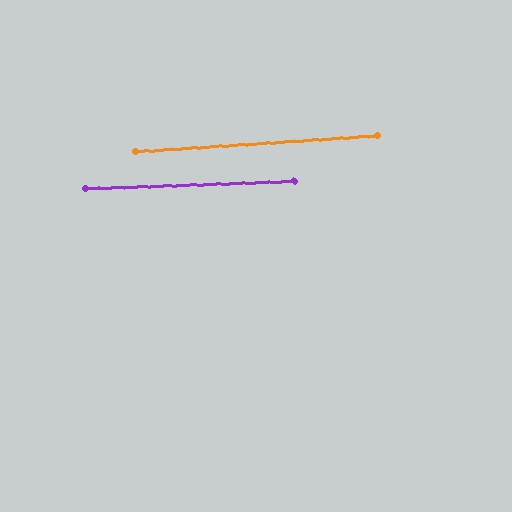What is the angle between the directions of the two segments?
Approximately 2 degrees.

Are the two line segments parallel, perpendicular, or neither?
Parallel — their directions differ by only 1.8°.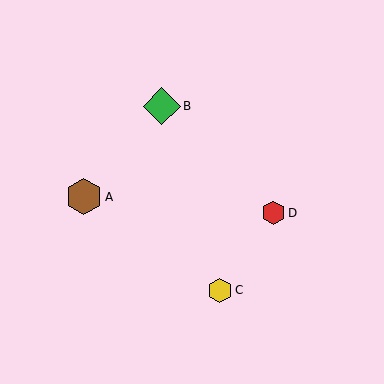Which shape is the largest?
The green diamond (labeled B) is the largest.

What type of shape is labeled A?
Shape A is a brown hexagon.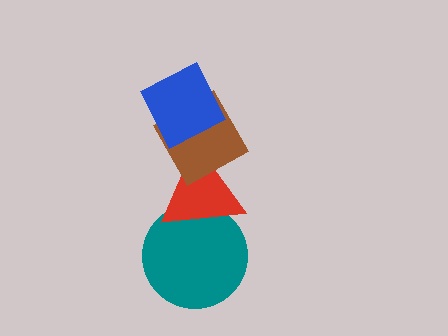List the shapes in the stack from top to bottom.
From top to bottom: the blue diamond, the brown diamond, the red triangle, the teal circle.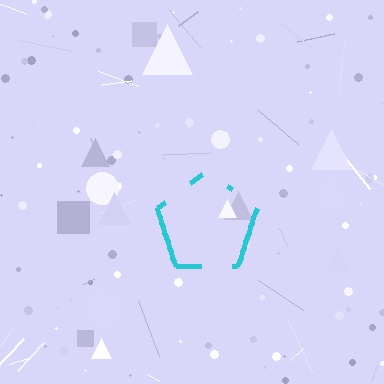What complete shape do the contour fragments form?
The contour fragments form a pentagon.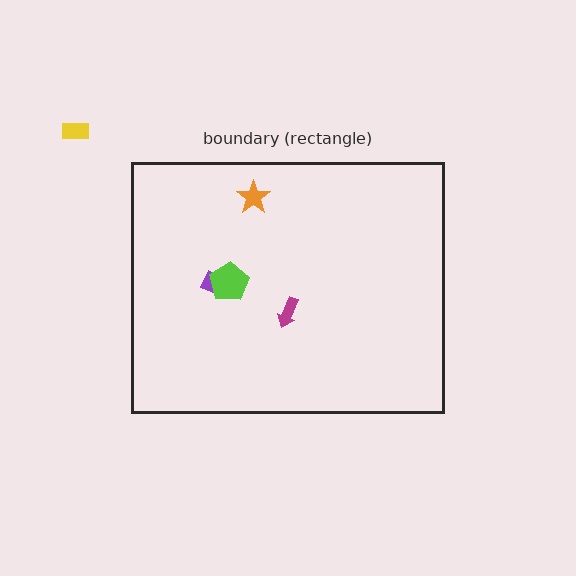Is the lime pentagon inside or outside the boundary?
Inside.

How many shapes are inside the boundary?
4 inside, 1 outside.